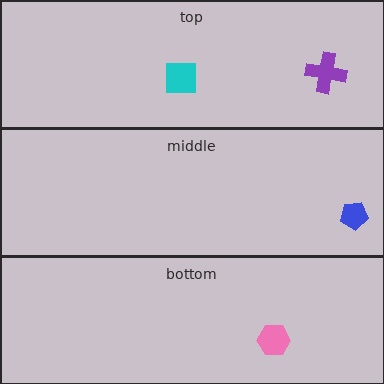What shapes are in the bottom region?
The pink hexagon.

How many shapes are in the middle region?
1.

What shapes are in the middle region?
The blue pentagon.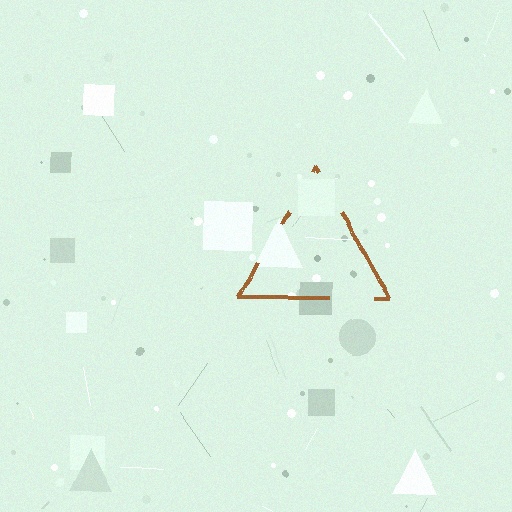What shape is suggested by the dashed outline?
The dashed outline suggests a triangle.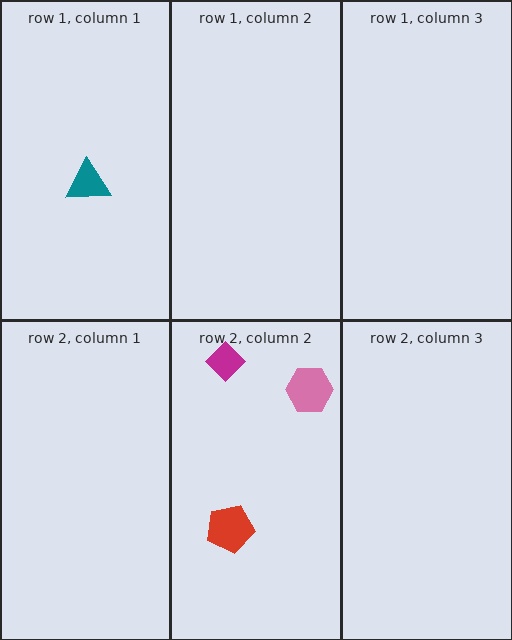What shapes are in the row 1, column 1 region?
The teal triangle.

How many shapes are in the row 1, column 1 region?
1.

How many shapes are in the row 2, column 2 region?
3.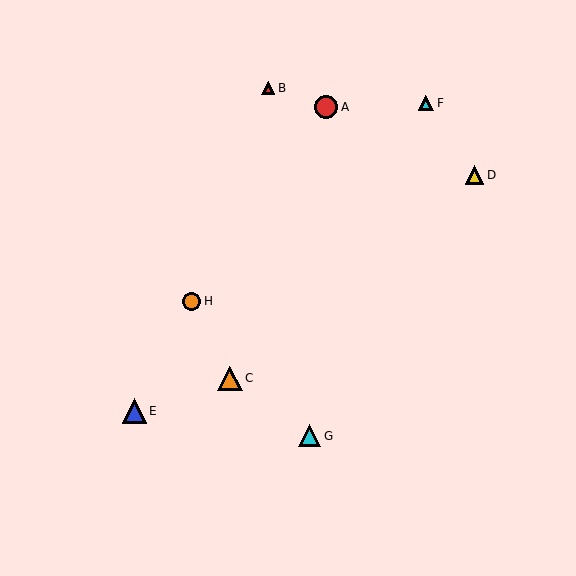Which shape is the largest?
The blue triangle (labeled E) is the largest.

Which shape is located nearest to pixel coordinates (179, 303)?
The orange circle (labeled H) at (192, 301) is nearest to that location.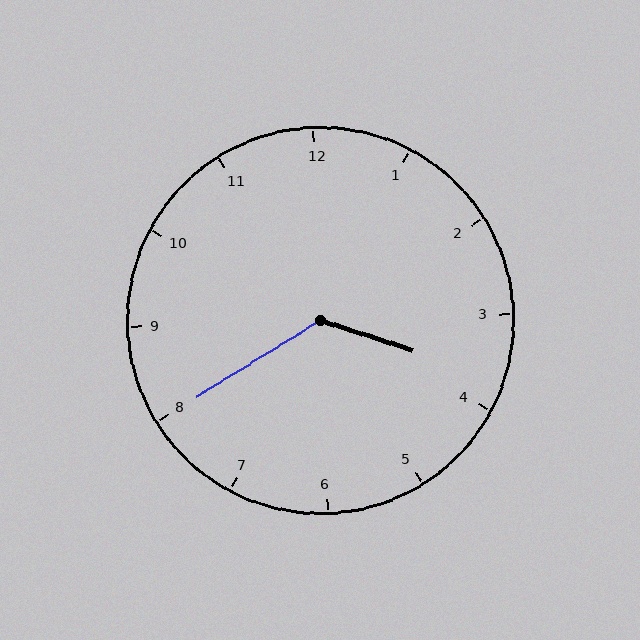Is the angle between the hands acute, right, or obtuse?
It is obtuse.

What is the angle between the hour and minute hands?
Approximately 130 degrees.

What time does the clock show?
3:40.